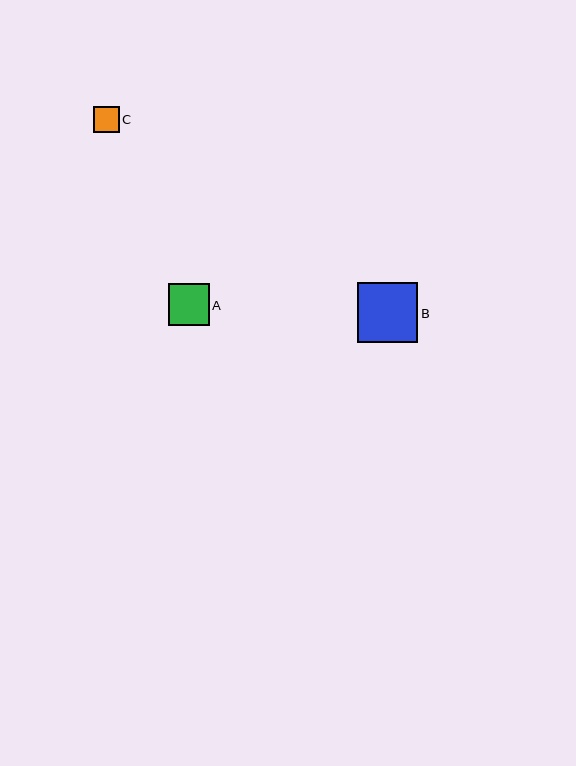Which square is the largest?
Square B is the largest with a size of approximately 60 pixels.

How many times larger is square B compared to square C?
Square B is approximately 2.3 times the size of square C.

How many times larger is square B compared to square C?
Square B is approximately 2.3 times the size of square C.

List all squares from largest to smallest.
From largest to smallest: B, A, C.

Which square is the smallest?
Square C is the smallest with a size of approximately 26 pixels.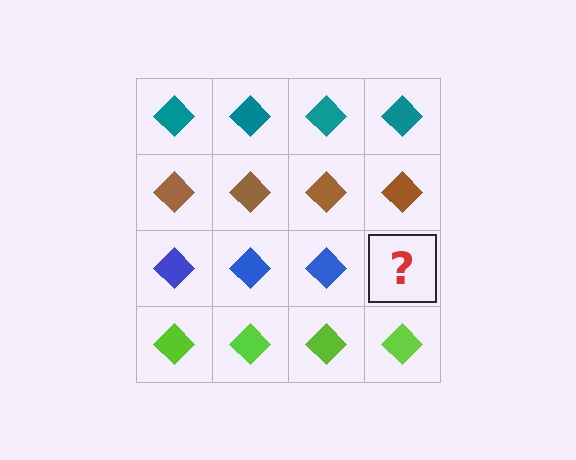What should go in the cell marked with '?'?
The missing cell should contain a blue diamond.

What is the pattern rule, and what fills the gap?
The rule is that each row has a consistent color. The gap should be filled with a blue diamond.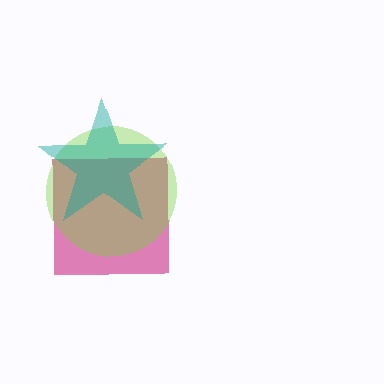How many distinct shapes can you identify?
There are 3 distinct shapes: a magenta square, a lime circle, a teal star.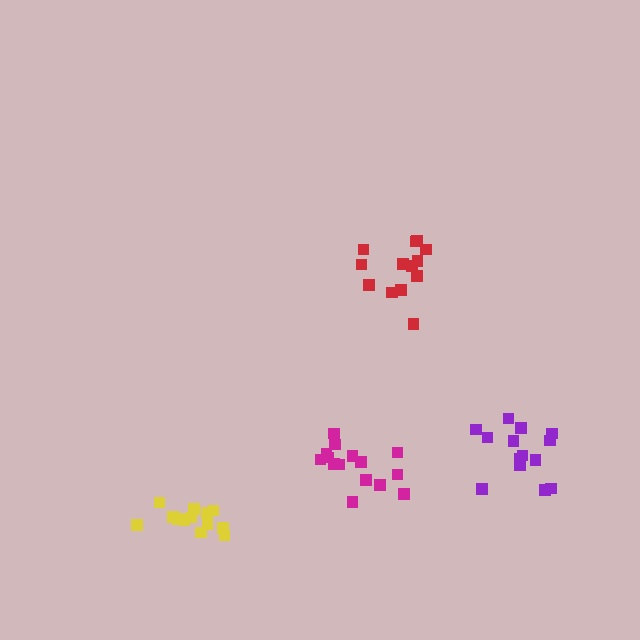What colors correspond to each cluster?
The clusters are colored: red, yellow, purple, magenta.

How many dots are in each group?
Group 1: 13 dots, Group 2: 13 dots, Group 3: 14 dots, Group 4: 15 dots (55 total).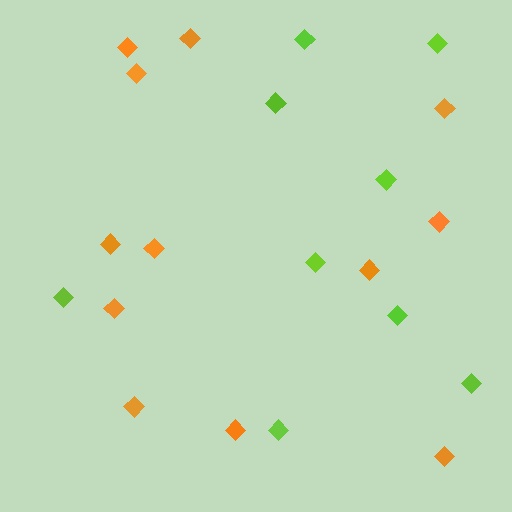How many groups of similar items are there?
There are 2 groups: one group of orange diamonds (12) and one group of lime diamonds (9).